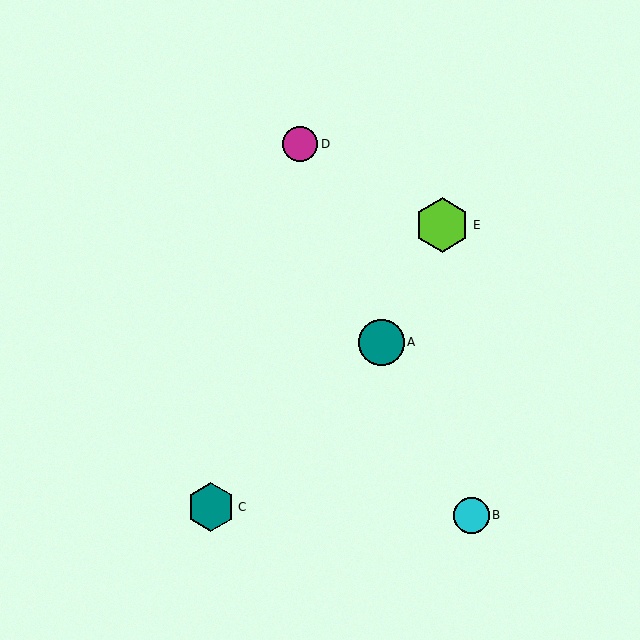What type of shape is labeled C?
Shape C is a teal hexagon.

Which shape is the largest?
The lime hexagon (labeled E) is the largest.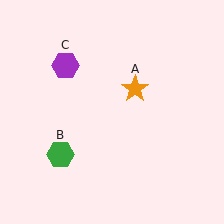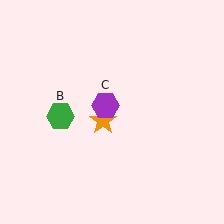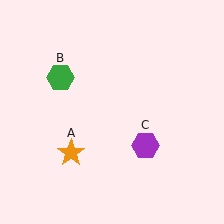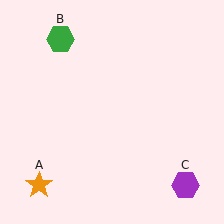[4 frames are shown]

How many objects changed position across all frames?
3 objects changed position: orange star (object A), green hexagon (object B), purple hexagon (object C).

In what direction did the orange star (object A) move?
The orange star (object A) moved down and to the left.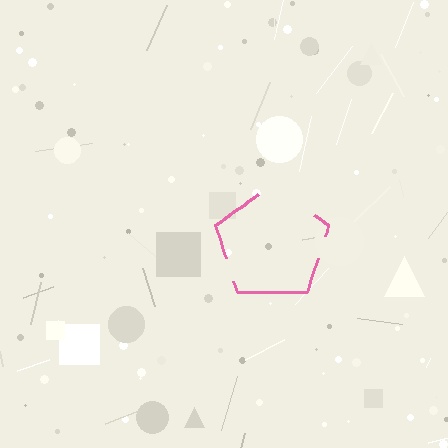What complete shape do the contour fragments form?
The contour fragments form a pentagon.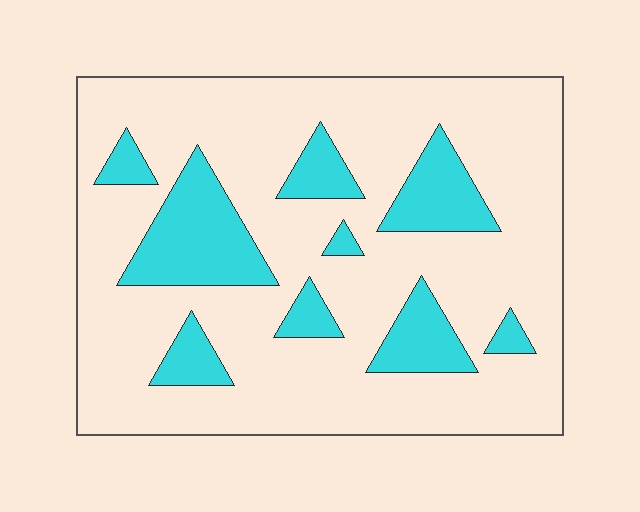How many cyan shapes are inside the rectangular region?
9.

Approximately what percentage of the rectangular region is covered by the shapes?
Approximately 20%.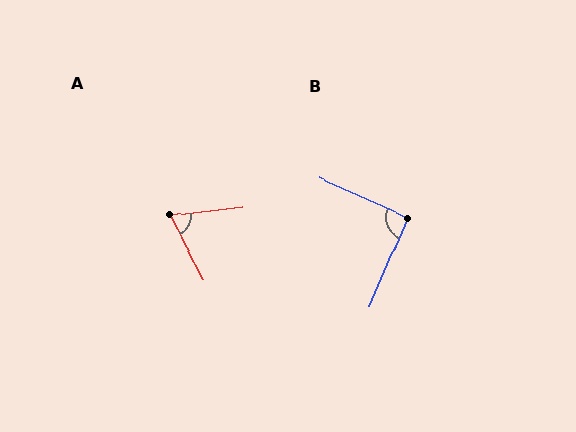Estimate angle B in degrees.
Approximately 91 degrees.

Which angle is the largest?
B, at approximately 91 degrees.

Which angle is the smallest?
A, at approximately 69 degrees.